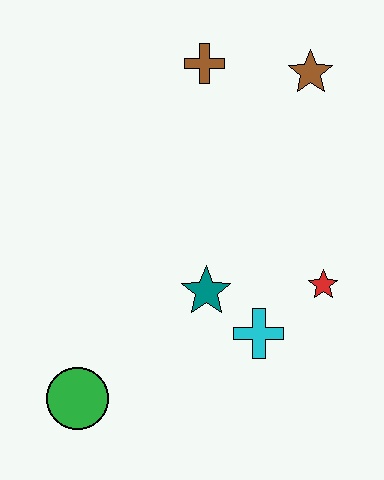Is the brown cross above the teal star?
Yes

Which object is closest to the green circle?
The teal star is closest to the green circle.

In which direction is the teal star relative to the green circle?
The teal star is to the right of the green circle.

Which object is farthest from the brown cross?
The green circle is farthest from the brown cross.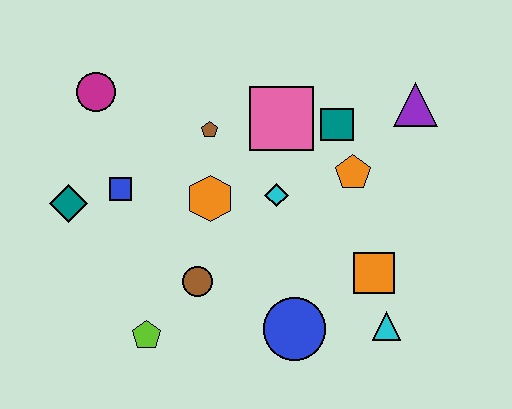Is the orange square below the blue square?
Yes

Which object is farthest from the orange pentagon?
The teal diamond is farthest from the orange pentagon.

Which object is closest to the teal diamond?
The blue square is closest to the teal diamond.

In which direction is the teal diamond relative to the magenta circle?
The teal diamond is below the magenta circle.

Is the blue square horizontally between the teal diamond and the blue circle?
Yes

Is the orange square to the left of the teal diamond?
No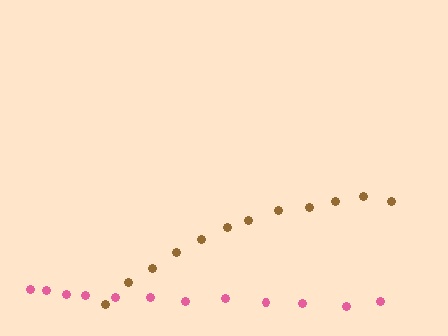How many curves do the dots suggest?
There are 2 distinct paths.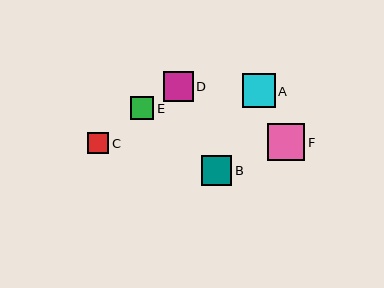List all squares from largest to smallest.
From largest to smallest: F, A, B, D, E, C.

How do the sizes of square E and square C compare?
Square E and square C are approximately the same size.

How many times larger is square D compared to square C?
Square D is approximately 1.4 times the size of square C.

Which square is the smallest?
Square C is the smallest with a size of approximately 21 pixels.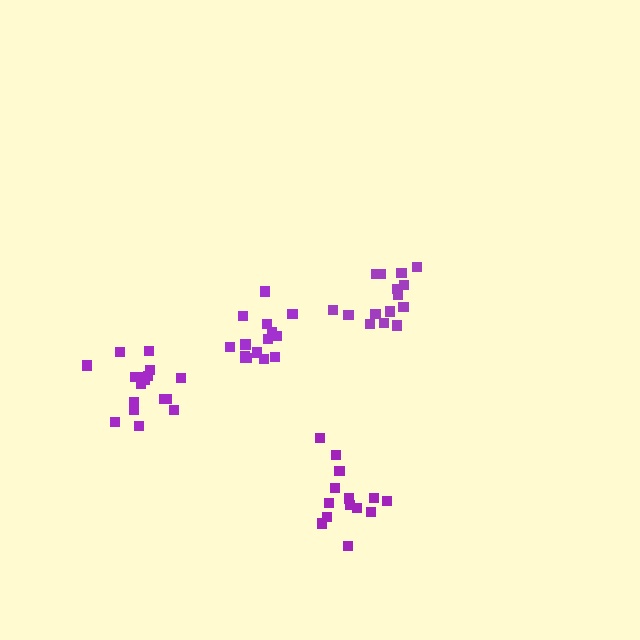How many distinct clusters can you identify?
There are 4 distinct clusters.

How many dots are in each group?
Group 1: 15 dots, Group 2: 17 dots, Group 3: 14 dots, Group 4: 15 dots (61 total).